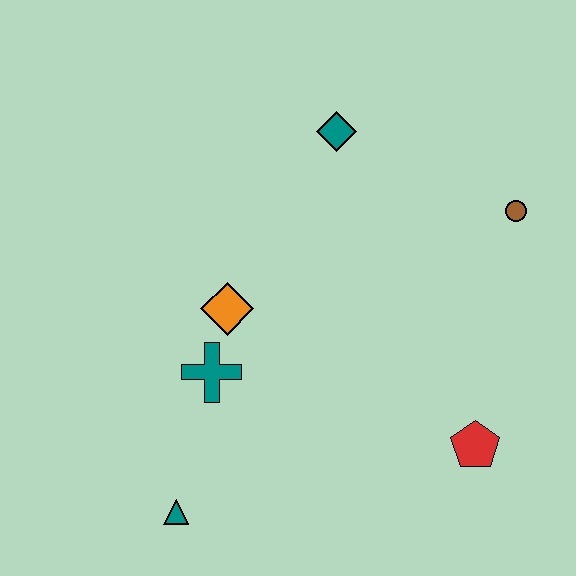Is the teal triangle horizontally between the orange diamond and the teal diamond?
No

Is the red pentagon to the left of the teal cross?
No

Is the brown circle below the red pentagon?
No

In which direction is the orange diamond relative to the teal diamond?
The orange diamond is below the teal diamond.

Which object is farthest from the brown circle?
The teal triangle is farthest from the brown circle.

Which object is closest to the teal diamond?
The brown circle is closest to the teal diamond.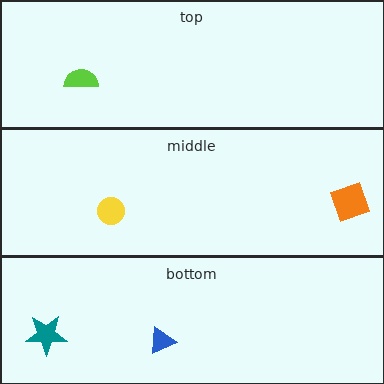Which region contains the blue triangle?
The bottom region.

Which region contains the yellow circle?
The middle region.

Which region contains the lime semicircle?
The top region.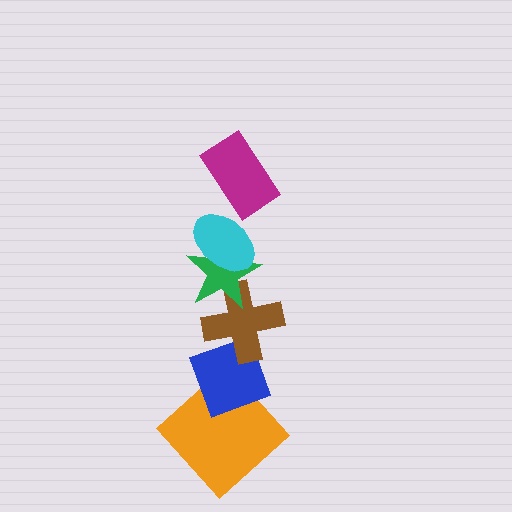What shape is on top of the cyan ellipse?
The magenta rectangle is on top of the cyan ellipse.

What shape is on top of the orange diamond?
The blue diamond is on top of the orange diamond.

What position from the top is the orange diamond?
The orange diamond is 6th from the top.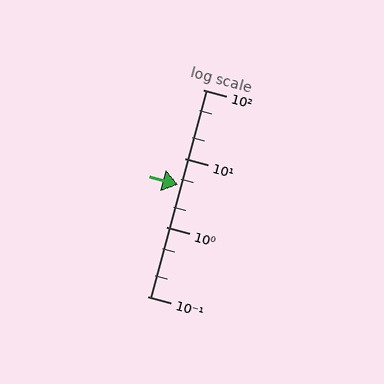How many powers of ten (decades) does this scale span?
The scale spans 3 decades, from 0.1 to 100.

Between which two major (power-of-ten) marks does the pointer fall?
The pointer is between 1 and 10.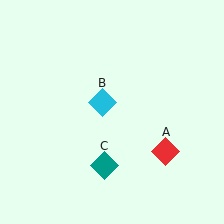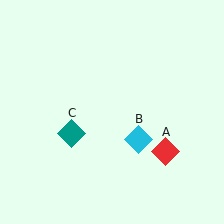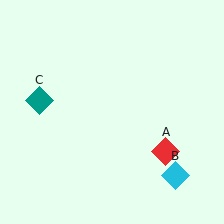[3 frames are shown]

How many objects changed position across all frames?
2 objects changed position: cyan diamond (object B), teal diamond (object C).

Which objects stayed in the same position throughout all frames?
Red diamond (object A) remained stationary.